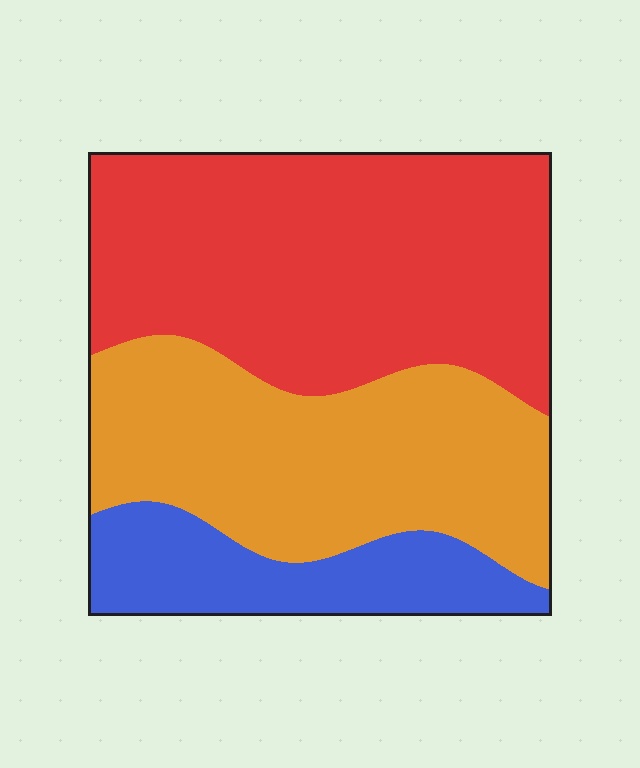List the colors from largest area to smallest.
From largest to smallest: red, orange, blue.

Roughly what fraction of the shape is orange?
Orange covers roughly 35% of the shape.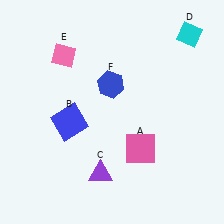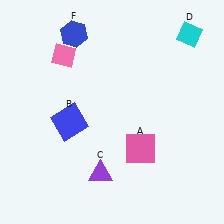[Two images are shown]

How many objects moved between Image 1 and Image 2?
1 object moved between the two images.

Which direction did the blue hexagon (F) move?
The blue hexagon (F) moved up.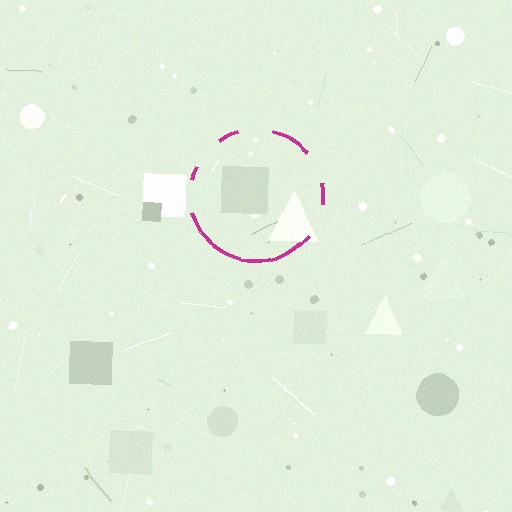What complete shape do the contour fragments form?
The contour fragments form a circle.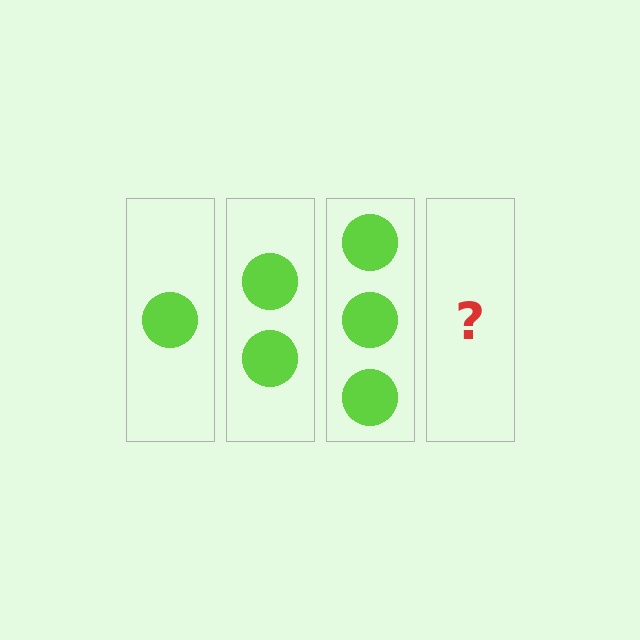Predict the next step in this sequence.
The next step is 4 circles.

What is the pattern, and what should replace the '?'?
The pattern is that each step adds one more circle. The '?' should be 4 circles.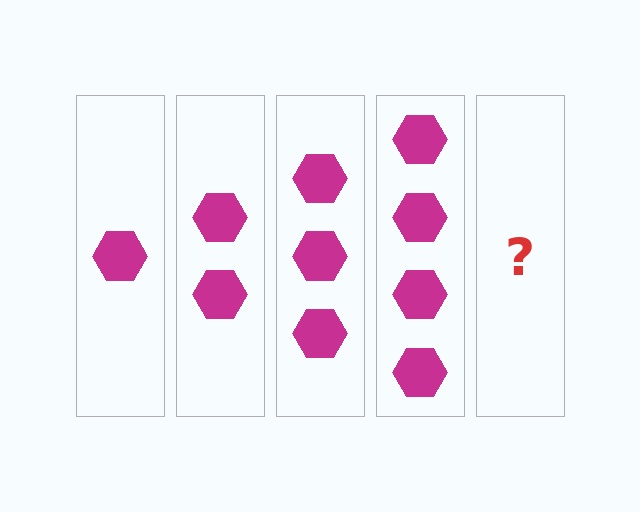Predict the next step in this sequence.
The next step is 5 hexagons.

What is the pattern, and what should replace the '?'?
The pattern is that each step adds one more hexagon. The '?' should be 5 hexagons.